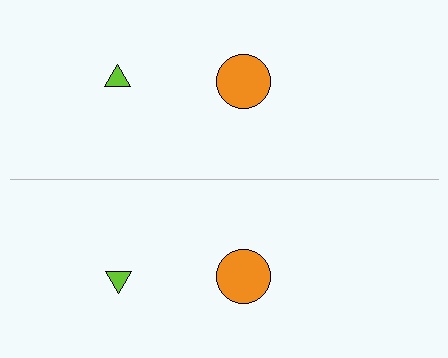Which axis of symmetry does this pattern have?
The pattern has a horizontal axis of symmetry running through the center of the image.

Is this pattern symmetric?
Yes, this pattern has bilateral (reflection) symmetry.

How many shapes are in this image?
There are 4 shapes in this image.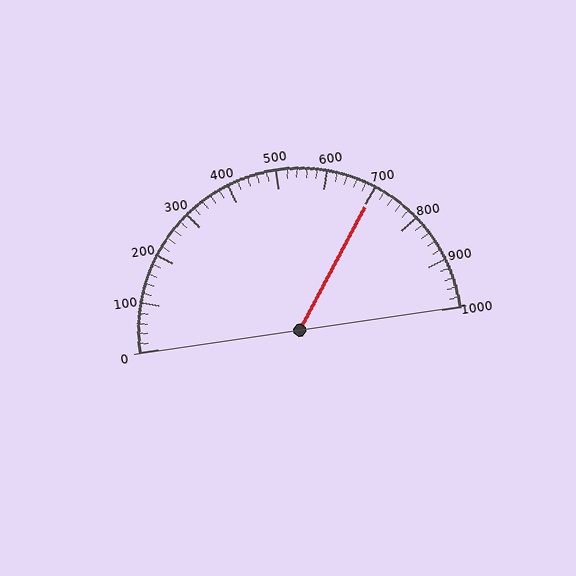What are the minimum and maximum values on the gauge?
The gauge ranges from 0 to 1000.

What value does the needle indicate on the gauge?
The needle indicates approximately 700.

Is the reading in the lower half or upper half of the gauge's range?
The reading is in the upper half of the range (0 to 1000).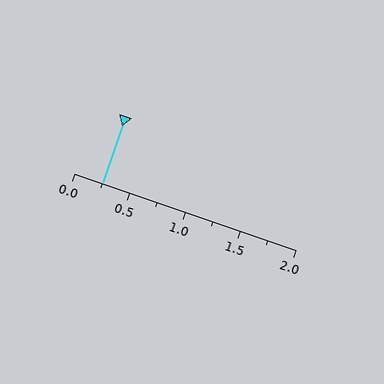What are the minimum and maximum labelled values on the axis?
The axis runs from 0.0 to 2.0.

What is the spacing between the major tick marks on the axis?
The major ticks are spaced 0.5 apart.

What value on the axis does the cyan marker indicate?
The marker indicates approximately 0.25.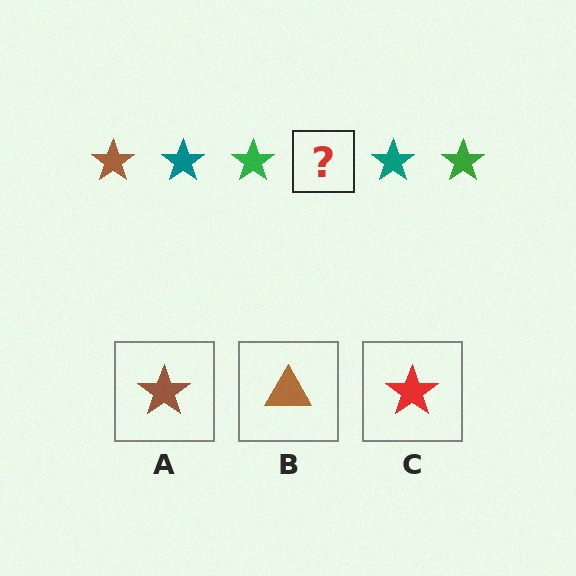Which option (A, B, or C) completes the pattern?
A.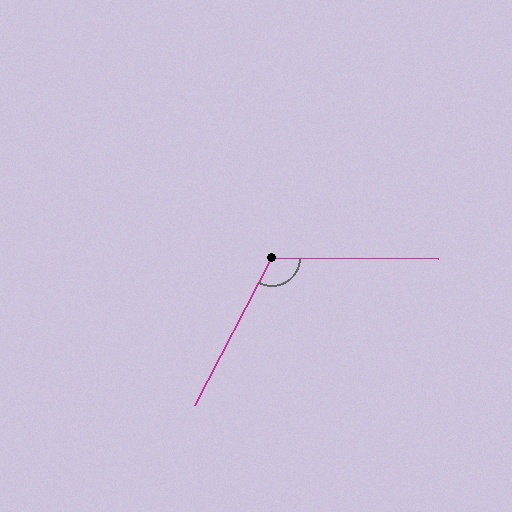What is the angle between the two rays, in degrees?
Approximately 117 degrees.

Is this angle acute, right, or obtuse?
It is obtuse.